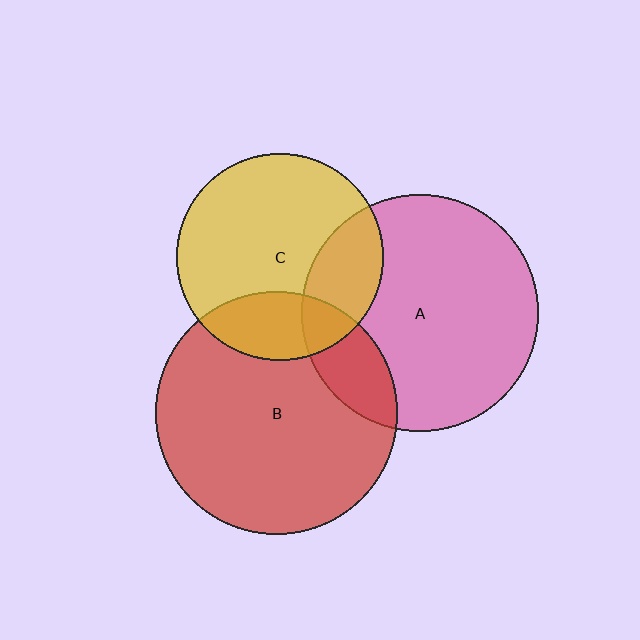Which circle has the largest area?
Circle B (red).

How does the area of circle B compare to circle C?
Approximately 1.4 times.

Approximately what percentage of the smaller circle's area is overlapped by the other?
Approximately 15%.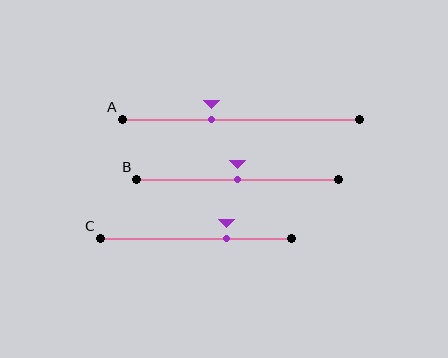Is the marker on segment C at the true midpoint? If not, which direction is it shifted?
No, the marker on segment C is shifted to the right by about 16% of the segment length.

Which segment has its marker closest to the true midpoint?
Segment B has its marker closest to the true midpoint.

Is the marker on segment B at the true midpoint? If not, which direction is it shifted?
Yes, the marker on segment B is at the true midpoint.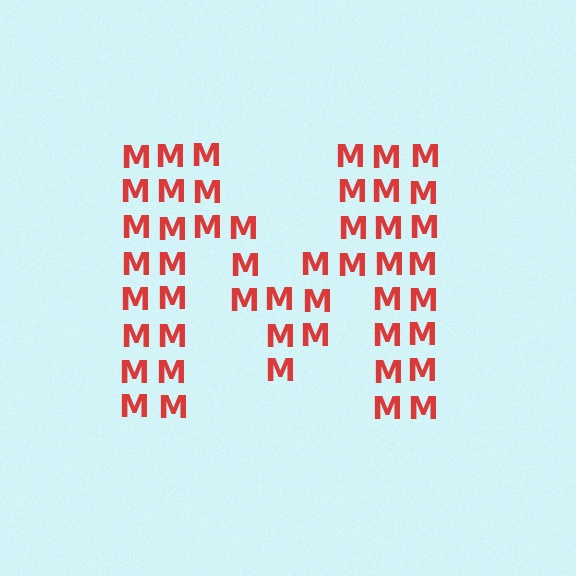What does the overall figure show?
The overall figure shows the letter M.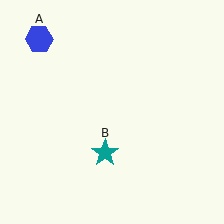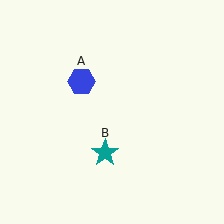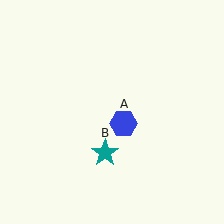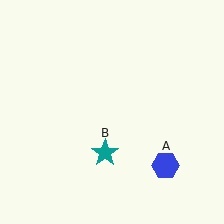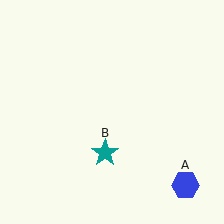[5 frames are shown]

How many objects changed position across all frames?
1 object changed position: blue hexagon (object A).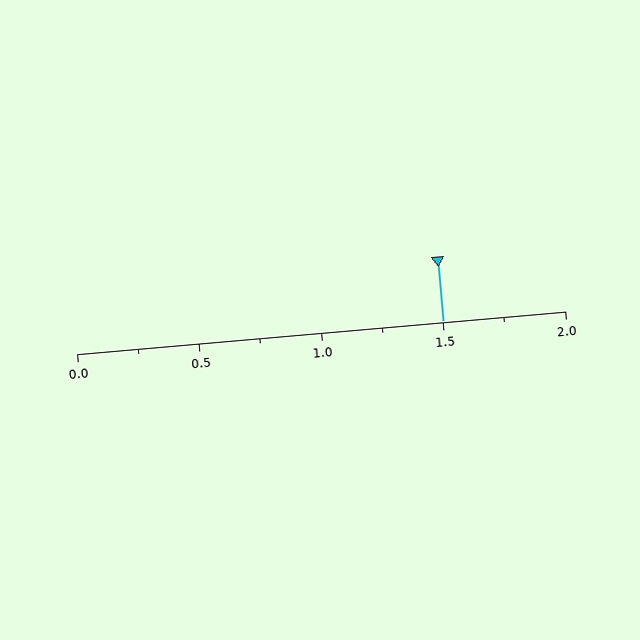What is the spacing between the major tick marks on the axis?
The major ticks are spaced 0.5 apart.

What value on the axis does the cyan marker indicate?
The marker indicates approximately 1.5.